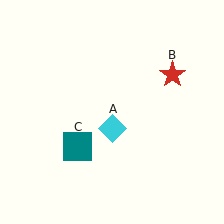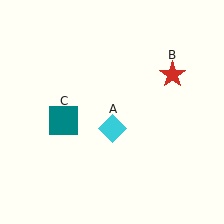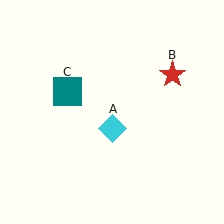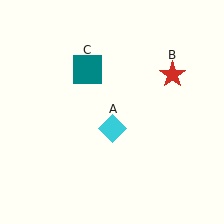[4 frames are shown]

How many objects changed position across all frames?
1 object changed position: teal square (object C).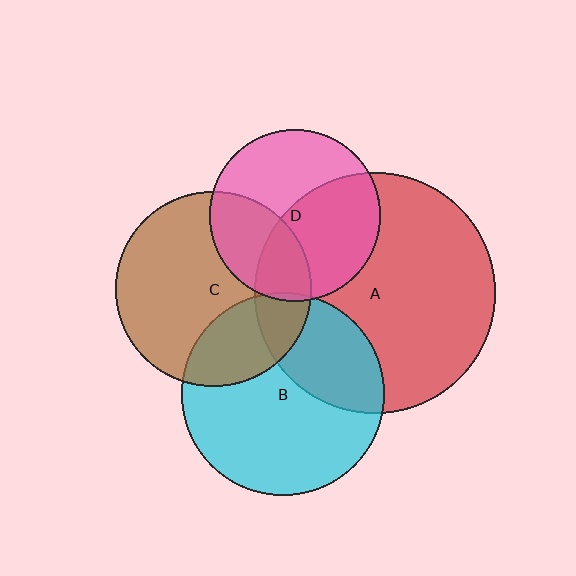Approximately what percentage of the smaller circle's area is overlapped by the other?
Approximately 5%.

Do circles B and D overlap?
Yes.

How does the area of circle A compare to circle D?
Approximately 2.0 times.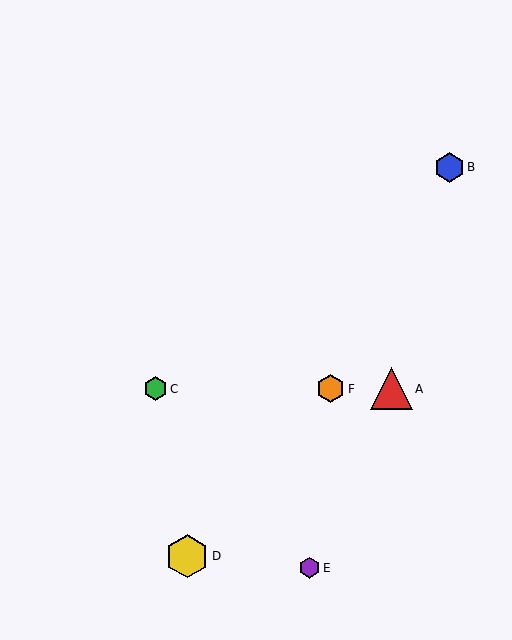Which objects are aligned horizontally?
Objects A, C, F are aligned horizontally.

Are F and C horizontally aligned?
Yes, both are at y≈389.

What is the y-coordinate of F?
Object F is at y≈389.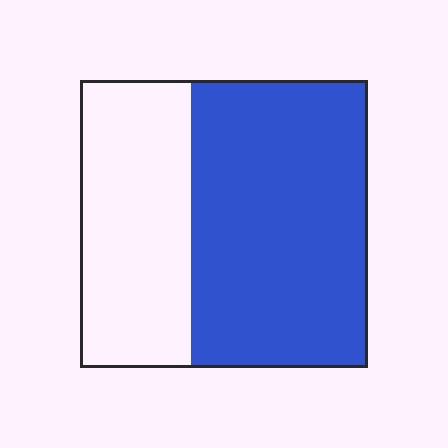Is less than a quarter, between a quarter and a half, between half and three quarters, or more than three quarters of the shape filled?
Between half and three quarters.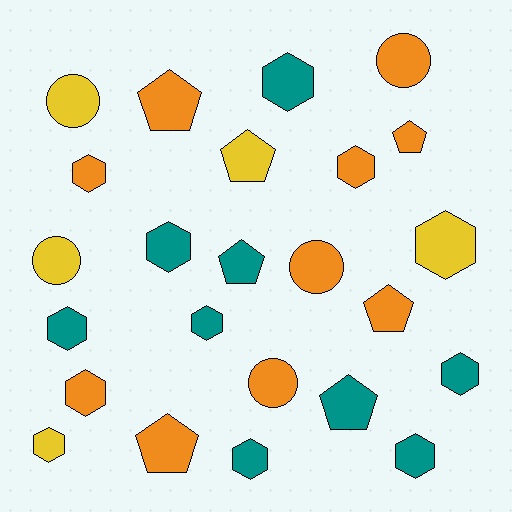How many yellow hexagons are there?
There are 2 yellow hexagons.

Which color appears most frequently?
Orange, with 10 objects.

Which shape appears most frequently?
Hexagon, with 12 objects.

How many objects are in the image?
There are 24 objects.